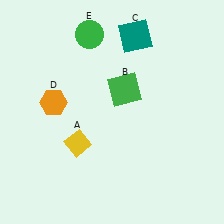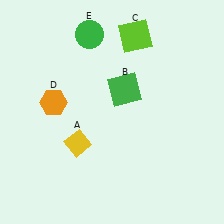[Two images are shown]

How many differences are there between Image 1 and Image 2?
There is 1 difference between the two images.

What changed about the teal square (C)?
In Image 1, C is teal. In Image 2, it changed to lime.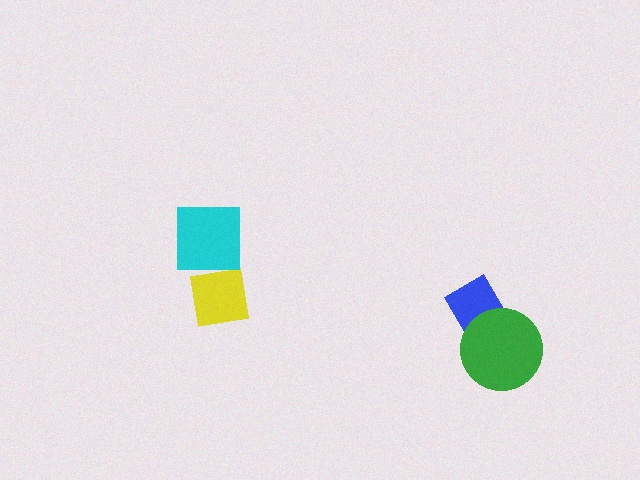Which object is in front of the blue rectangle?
The green circle is in front of the blue rectangle.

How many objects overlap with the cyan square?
0 objects overlap with the cyan square.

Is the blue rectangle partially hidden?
Yes, it is partially covered by another shape.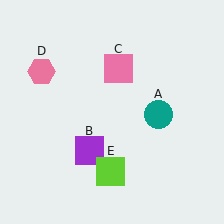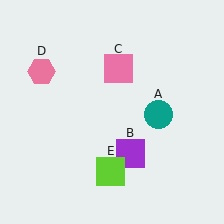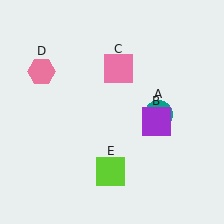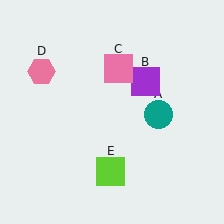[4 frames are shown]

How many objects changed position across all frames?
1 object changed position: purple square (object B).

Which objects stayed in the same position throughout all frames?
Teal circle (object A) and pink square (object C) and pink hexagon (object D) and lime square (object E) remained stationary.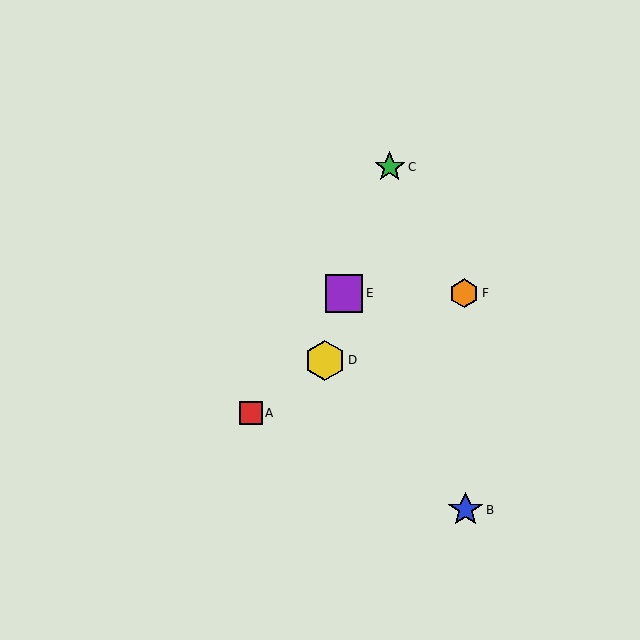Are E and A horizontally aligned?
No, E is at y≈293 and A is at y≈413.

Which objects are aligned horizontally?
Objects E, F are aligned horizontally.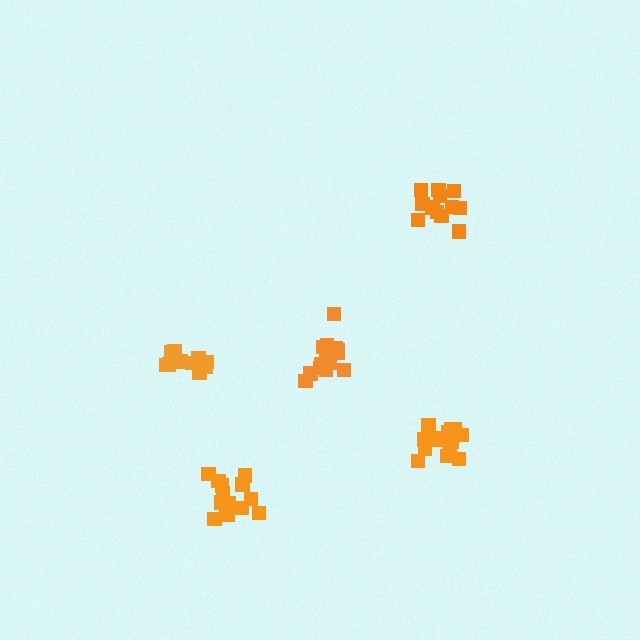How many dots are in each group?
Group 1: 14 dots, Group 2: 12 dots, Group 3: 10 dots, Group 4: 15 dots, Group 5: 14 dots (65 total).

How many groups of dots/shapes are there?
There are 5 groups.